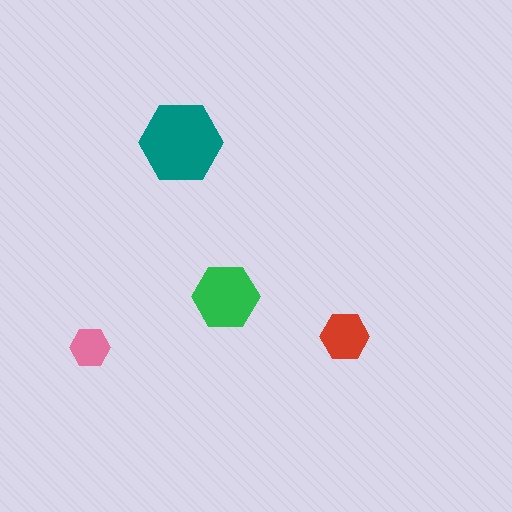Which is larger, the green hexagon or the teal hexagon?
The teal one.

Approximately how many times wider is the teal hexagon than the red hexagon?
About 1.5 times wider.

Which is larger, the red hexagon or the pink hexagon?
The red one.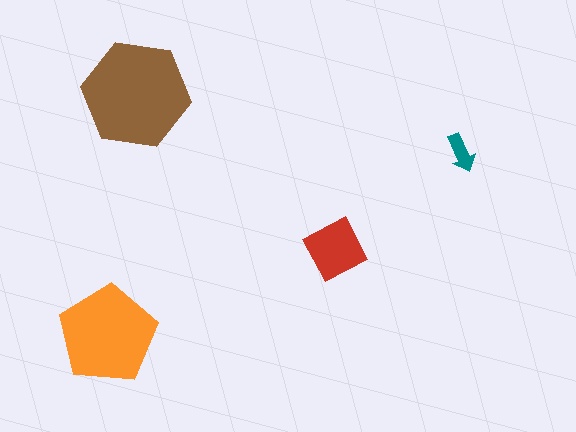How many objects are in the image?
There are 4 objects in the image.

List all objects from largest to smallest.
The brown hexagon, the orange pentagon, the red square, the teal arrow.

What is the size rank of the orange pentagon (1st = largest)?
2nd.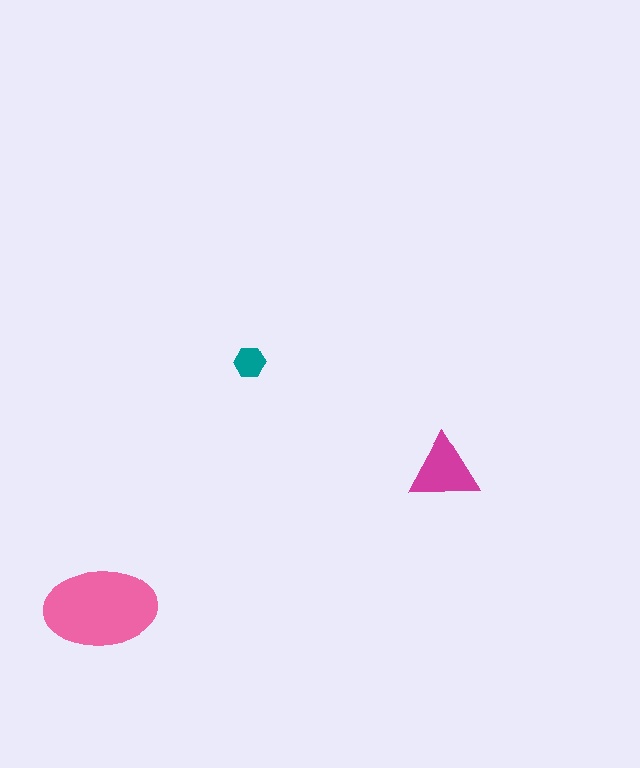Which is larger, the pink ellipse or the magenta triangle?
The pink ellipse.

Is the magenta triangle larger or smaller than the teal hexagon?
Larger.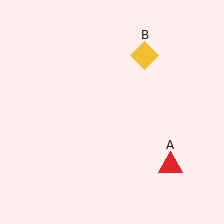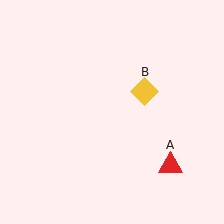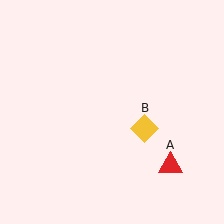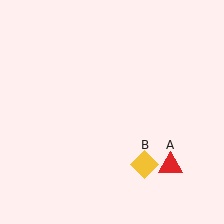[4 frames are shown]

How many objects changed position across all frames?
1 object changed position: yellow diamond (object B).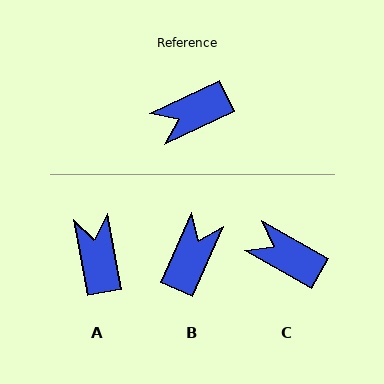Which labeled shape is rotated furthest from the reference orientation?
B, about 140 degrees away.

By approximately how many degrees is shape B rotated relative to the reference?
Approximately 140 degrees clockwise.